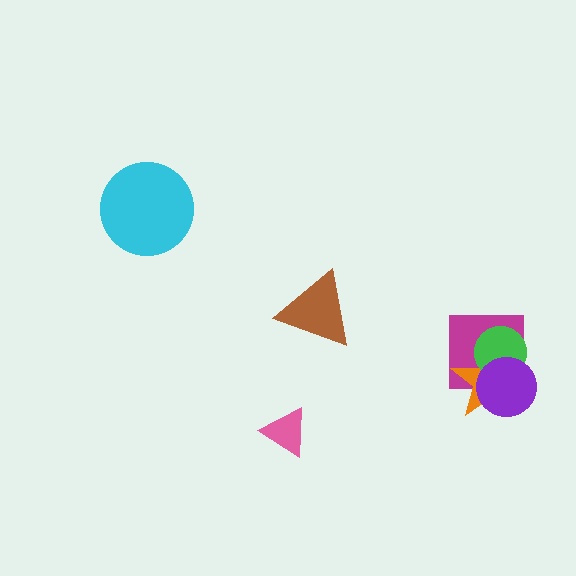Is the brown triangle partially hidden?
No, no other shape covers it.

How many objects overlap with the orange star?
3 objects overlap with the orange star.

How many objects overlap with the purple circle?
3 objects overlap with the purple circle.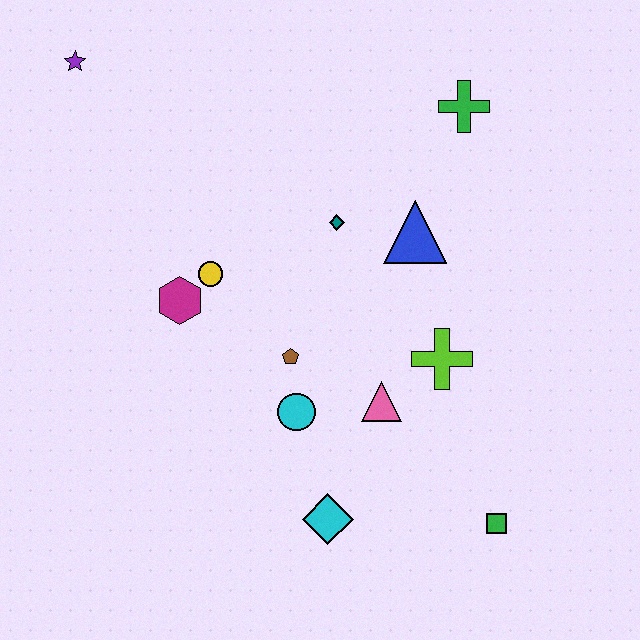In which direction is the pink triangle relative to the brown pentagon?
The pink triangle is to the right of the brown pentagon.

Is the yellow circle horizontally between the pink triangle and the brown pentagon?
No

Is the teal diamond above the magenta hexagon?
Yes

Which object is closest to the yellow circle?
The magenta hexagon is closest to the yellow circle.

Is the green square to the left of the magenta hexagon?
No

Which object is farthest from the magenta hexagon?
The green square is farthest from the magenta hexagon.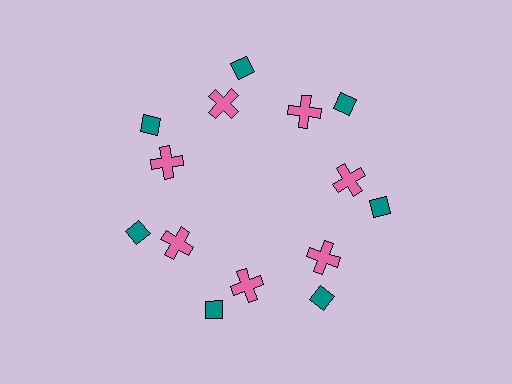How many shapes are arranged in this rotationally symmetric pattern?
There are 14 shapes, arranged in 7 groups of 2.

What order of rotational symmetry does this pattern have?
This pattern has 7-fold rotational symmetry.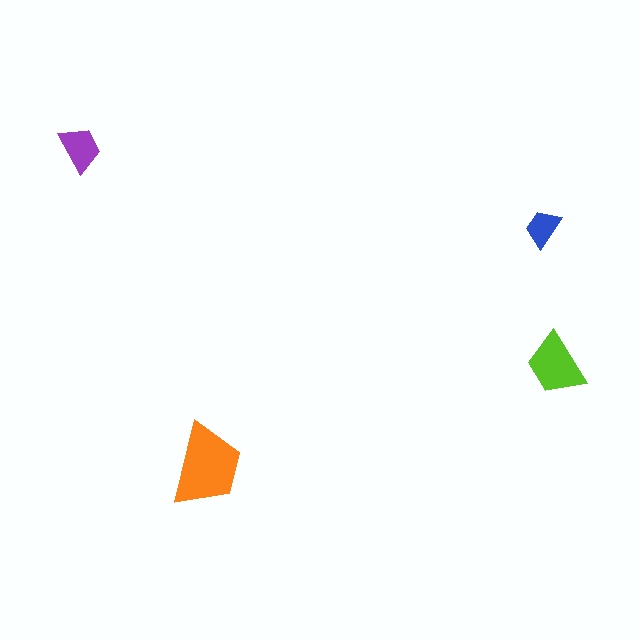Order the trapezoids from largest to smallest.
the orange one, the lime one, the purple one, the blue one.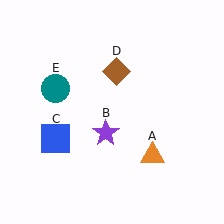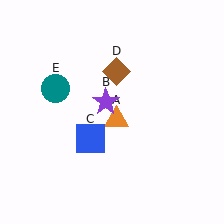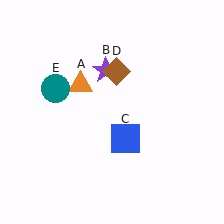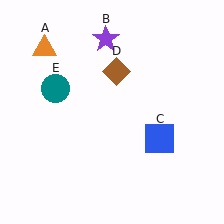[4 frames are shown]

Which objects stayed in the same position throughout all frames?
Brown diamond (object D) and teal circle (object E) remained stationary.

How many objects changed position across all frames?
3 objects changed position: orange triangle (object A), purple star (object B), blue square (object C).